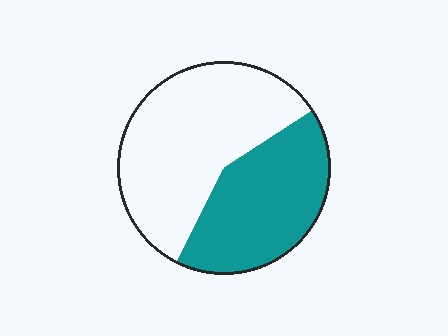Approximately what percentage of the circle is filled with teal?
Approximately 40%.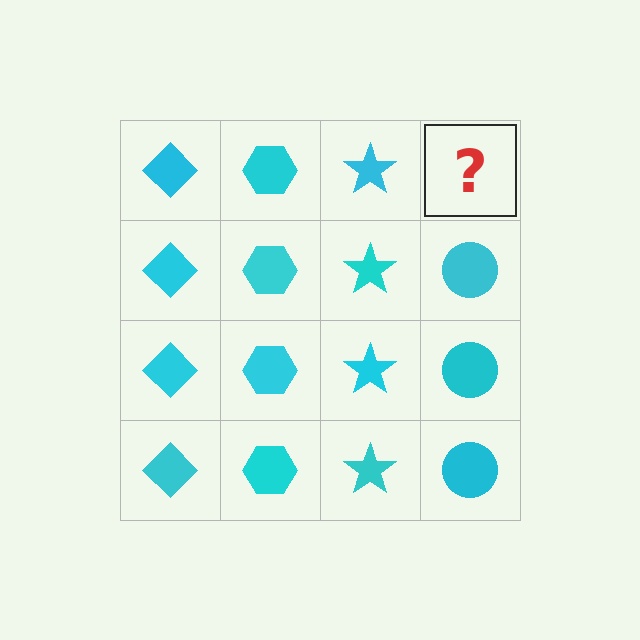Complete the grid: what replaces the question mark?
The question mark should be replaced with a cyan circle.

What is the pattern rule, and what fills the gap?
The rule is that each column has a consistent shape. The gap should be filled with a cyan circle.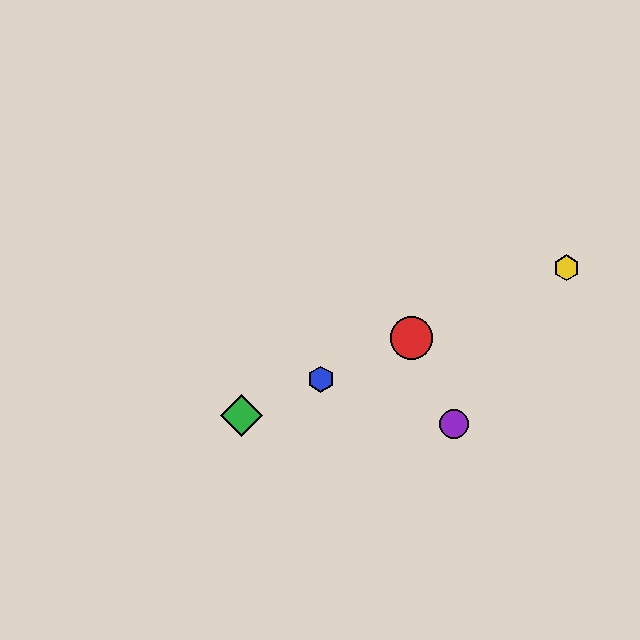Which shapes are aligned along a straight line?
The red circle, the blue hexagon, the green diamond, the yellow hexagon are aligned along a straight line.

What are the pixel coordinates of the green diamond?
The green diamond is at (241, 415).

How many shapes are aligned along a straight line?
4 shapes (the red circle, the blue hexagon, the green diamond, the yellow hexagon) are aligned along a straight line.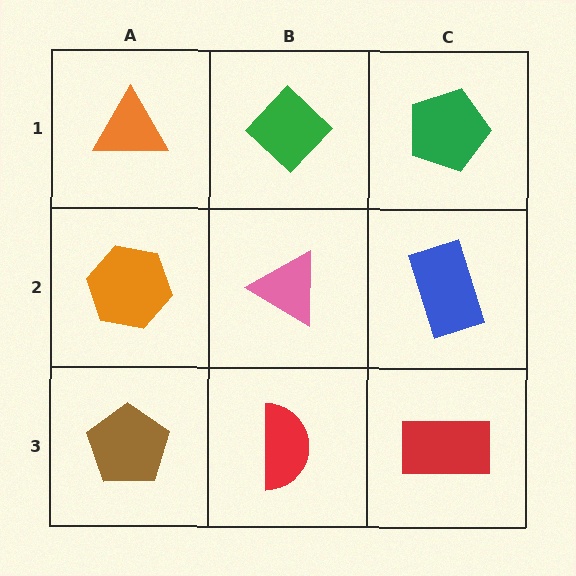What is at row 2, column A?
An orange hexagon.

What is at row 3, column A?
A brown pentagon.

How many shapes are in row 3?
3 shapes.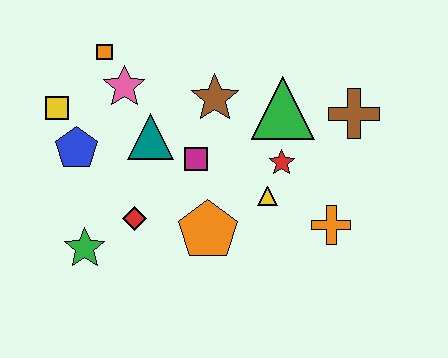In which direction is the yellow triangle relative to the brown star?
The yellow triangle is below the brown star.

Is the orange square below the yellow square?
No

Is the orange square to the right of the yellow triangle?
No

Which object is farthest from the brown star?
The green star is farthest from the brown star.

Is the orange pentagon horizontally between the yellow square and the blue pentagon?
No